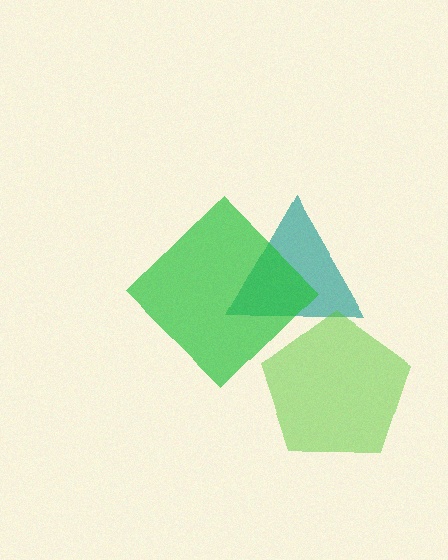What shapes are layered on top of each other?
The layered shapes are: a teal triangle, a lime pentagon, a green diamond.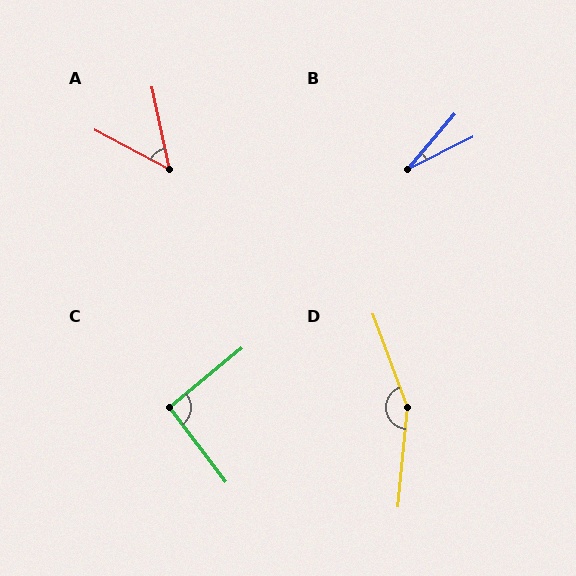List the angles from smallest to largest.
B (23°), A (49°), C (93°), D (154°).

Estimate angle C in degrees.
Approximately 93 degrees.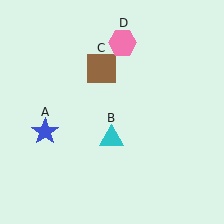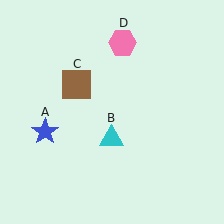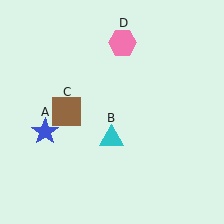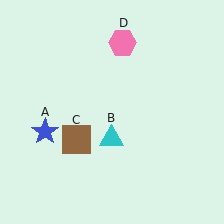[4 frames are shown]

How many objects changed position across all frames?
1 object changed position: brown square (object C).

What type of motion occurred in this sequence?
The brown square (object C) rotated counterclockwise around the center of the scene.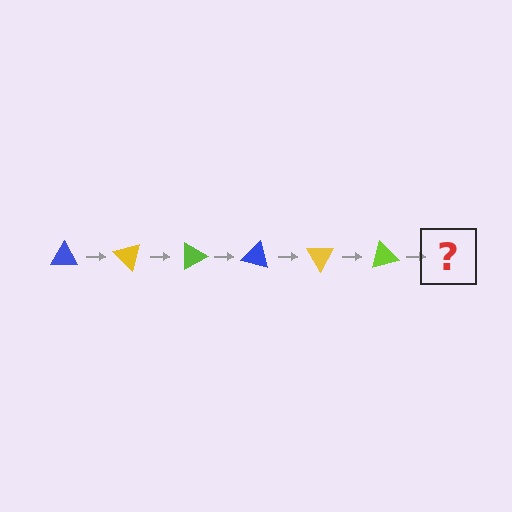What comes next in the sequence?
The next element should be a blue triangle, rotated 270 degrees from the start.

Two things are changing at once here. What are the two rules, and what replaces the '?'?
The two rules are that it rotates 45 degrees each step and the color cycles through blue, yellow, and lime. The '?' should be a blue triangle, rotated 270 degrees from the start.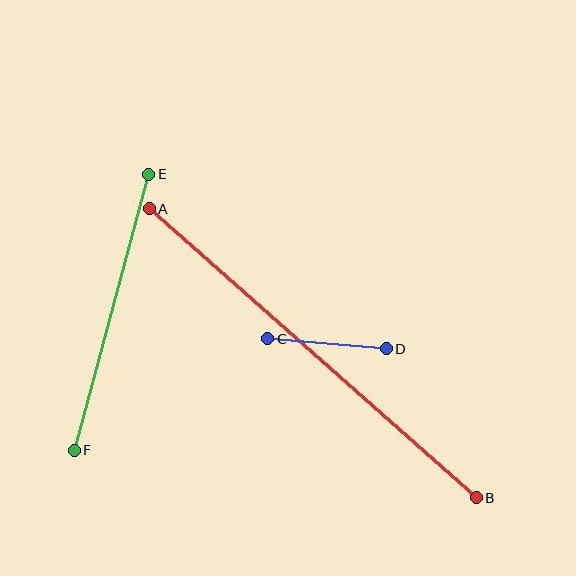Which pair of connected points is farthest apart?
Points A and B are farthest apart.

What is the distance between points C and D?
The distance is approximately 119 pixels.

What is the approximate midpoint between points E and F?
The midpoint is at approximately (112, 312) pixels.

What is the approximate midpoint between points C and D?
The midpoint is at approximately (327, 344) pixels.